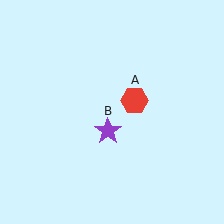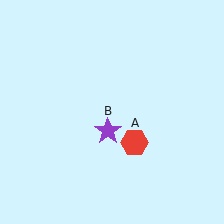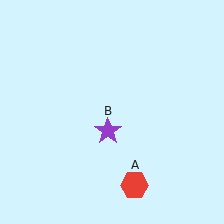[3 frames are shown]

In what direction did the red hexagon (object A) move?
The red hexagon (object A) moved down.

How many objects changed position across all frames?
1 object changed position: red hexagon (object A).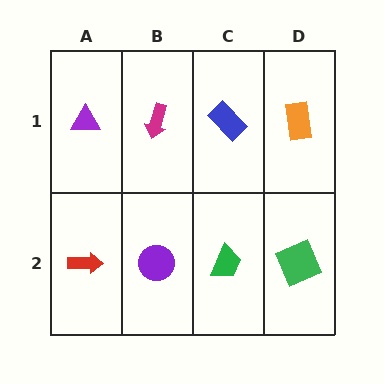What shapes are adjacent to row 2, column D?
An orange rectangle (row 1, column D), a green trapezoid (row 2, column C).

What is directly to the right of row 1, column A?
A magenta arrow.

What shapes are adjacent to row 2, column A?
A purple triangle (row 1, column A), a purple circle (row 2, column B).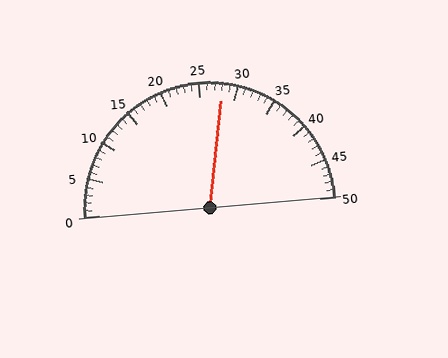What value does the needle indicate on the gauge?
The needle indicates approximately 28.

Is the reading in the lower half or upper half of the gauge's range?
The reading is in the upper half of the range (0 to 50).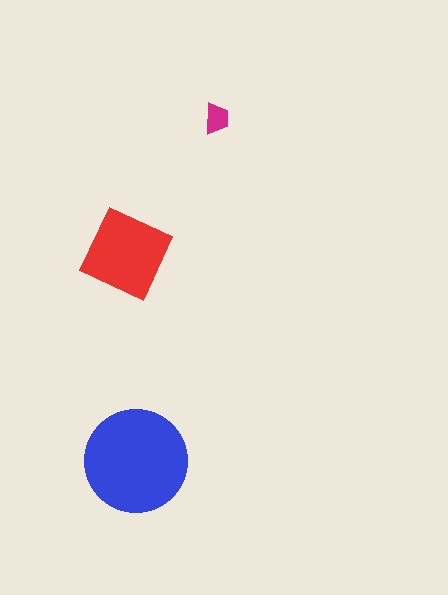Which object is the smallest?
The magenta trapezoid.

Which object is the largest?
The blue circle.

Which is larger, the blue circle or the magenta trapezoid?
The blue circle.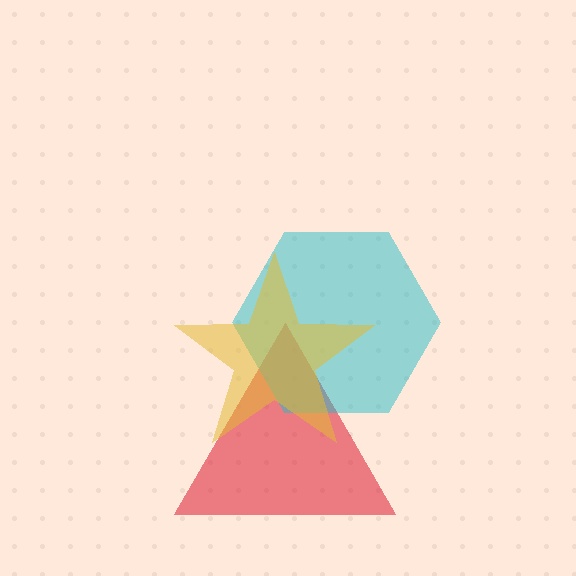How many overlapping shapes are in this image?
There are 3 overlapping shapes in the image.